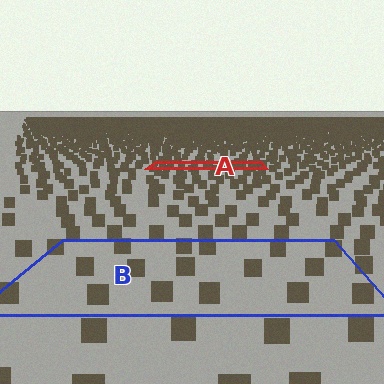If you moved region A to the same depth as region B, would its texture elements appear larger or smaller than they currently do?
They would appear larger. At a closer depth, the same texture elements are projected at a bigger on-screen size.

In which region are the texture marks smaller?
The texture marks are smaller in region A, because it is farther away.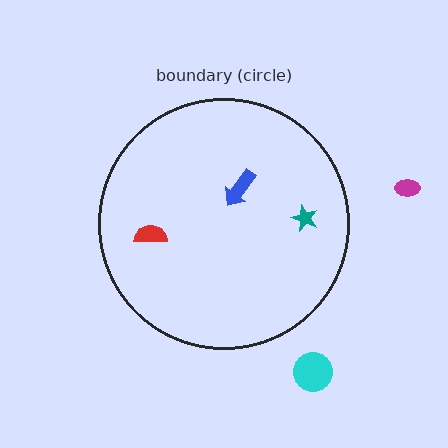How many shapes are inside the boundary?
3 inside, 2 outside.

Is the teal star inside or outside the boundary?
Inside.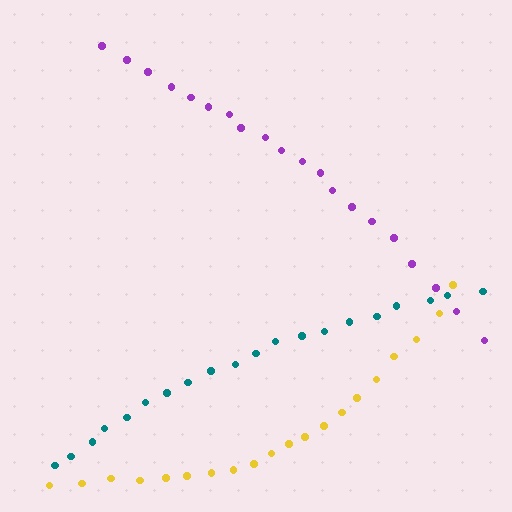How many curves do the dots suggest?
There are 3 distinct paths.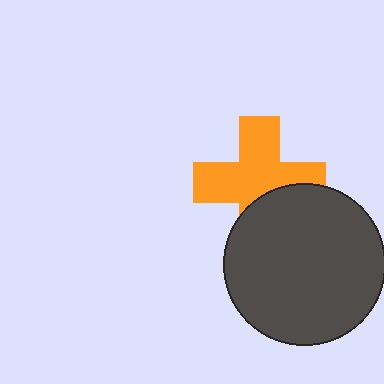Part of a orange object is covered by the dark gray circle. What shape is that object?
It is a cross.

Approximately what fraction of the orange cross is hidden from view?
Roughly 32% of the orange cross is hidden behind the dark gray circle.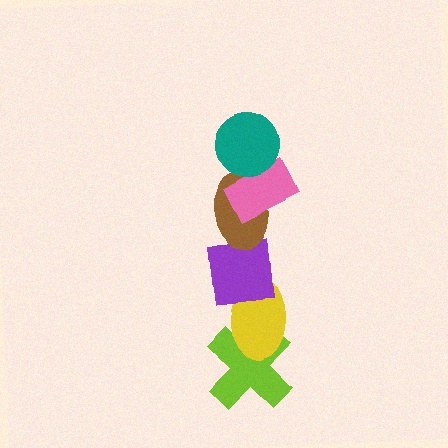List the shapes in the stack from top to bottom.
From top to bottom: the teal circle, the pink rectangle, the brown ellipse, the purple square, the yellow ellipse, the lime cross.